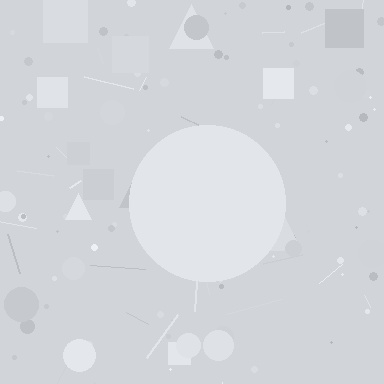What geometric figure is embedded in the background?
A circle is embedded in the background.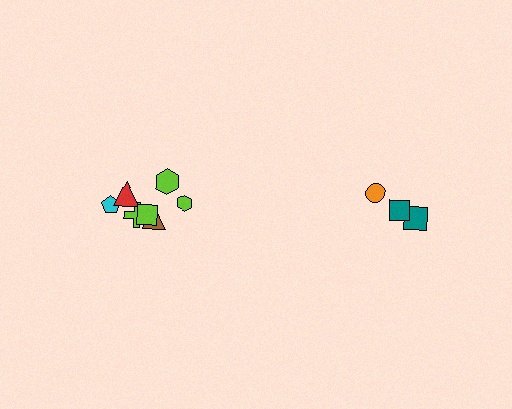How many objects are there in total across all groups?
There are 10 objects.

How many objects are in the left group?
There are 7 objects.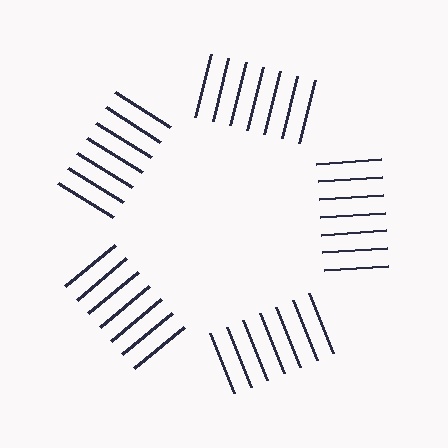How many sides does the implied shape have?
5 sides — the line-ends trace a pentagon.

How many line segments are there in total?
35 — 7 along each of the 5 edges.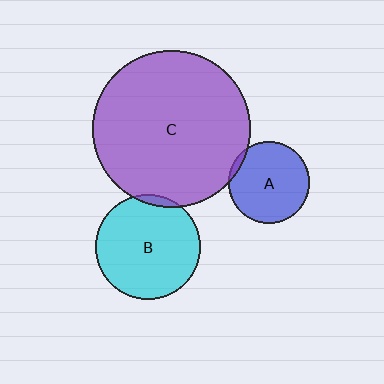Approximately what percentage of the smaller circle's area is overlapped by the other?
Approximately 5%.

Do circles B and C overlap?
Yes.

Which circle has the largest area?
Circle C (purple).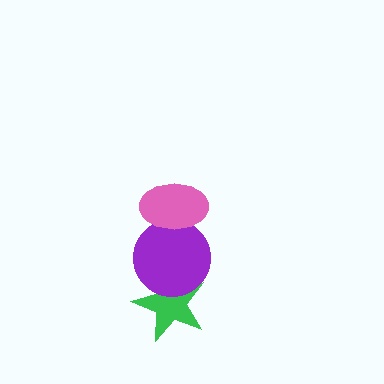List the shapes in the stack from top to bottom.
From top to bottom: the pink ellipse, the purple circle, the green star.